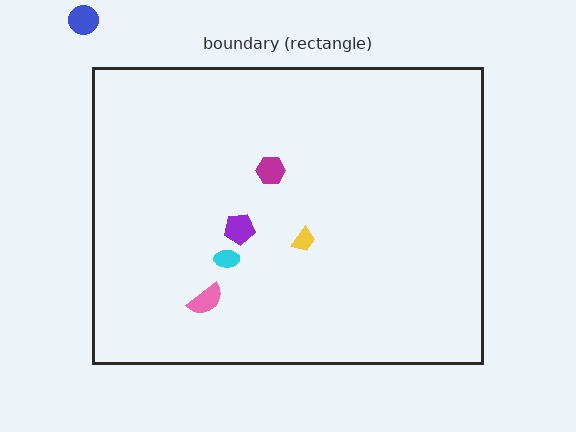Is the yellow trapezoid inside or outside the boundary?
Inside.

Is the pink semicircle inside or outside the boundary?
Inside.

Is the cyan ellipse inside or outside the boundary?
Inside.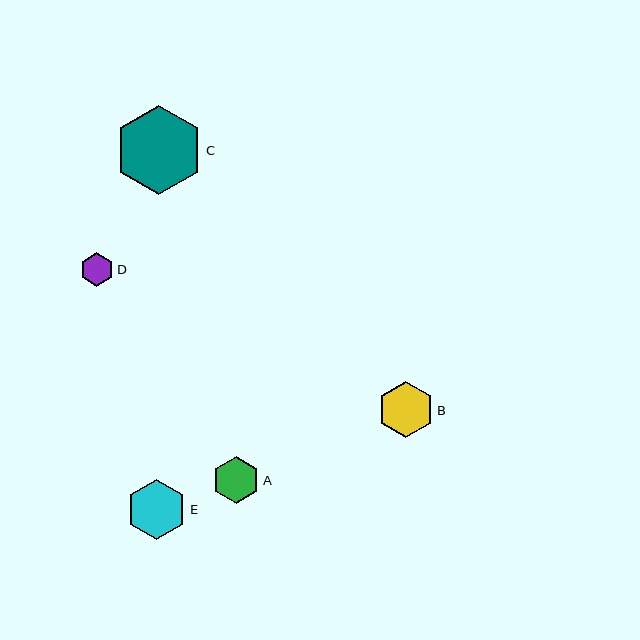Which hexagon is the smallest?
Hexagon D is the smallest with a size of approximately 34 pixels.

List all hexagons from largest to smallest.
From largest to smallest: C, E, B, A, D.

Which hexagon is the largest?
Hexagon C is the largest with a size of approximately 89 pixels.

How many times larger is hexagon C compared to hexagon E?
Hexagon C is approximately 1.5 times the size of hexagon E.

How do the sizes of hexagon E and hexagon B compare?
Hexagon E and hexagon B are approximately the same size.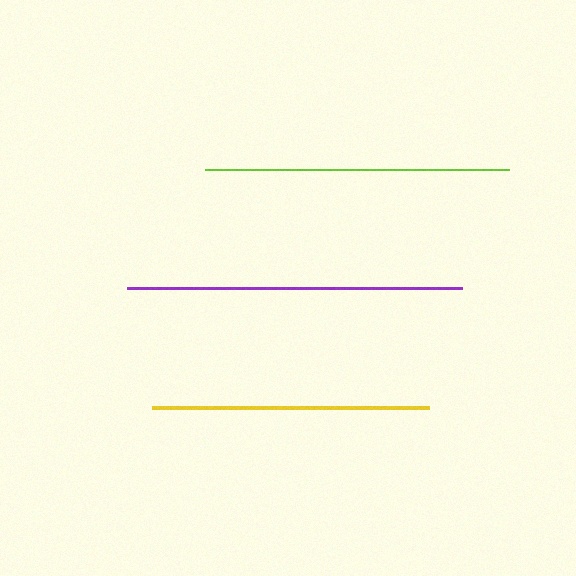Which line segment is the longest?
The purple line is the longest at approximately 336 pixels.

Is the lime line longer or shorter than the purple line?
The purple line is longer than the lime line.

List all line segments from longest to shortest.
From longest to shortest: purple, lime, yellow.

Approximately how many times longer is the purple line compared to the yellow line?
The purple line is approximately 1.2 times the length of the yellow line.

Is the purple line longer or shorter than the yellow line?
The purple line is longer than the yellow line.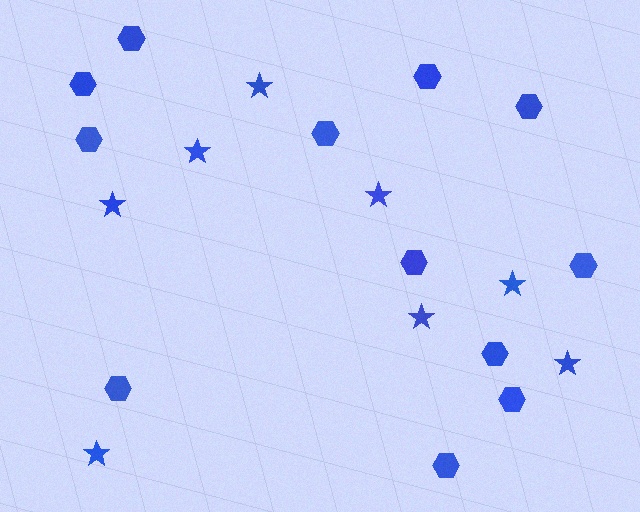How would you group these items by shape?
There are 2 groups: one group of stars (8) and one group of hexagons (12).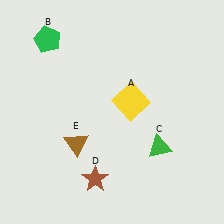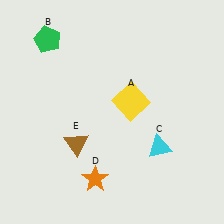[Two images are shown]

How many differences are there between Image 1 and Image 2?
There are 2 differences between the two images.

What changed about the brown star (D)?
In Image 1, D is brown. In Image 2, it changed to orange.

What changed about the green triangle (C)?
In Image 1, C is green. In Image 2, it changed to cyan.